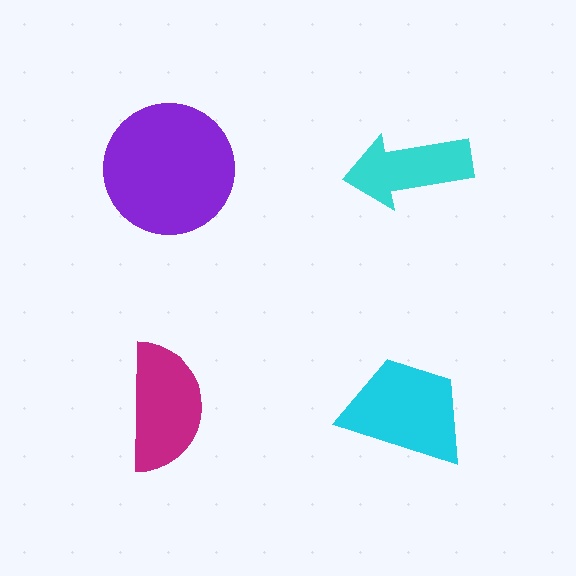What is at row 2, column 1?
A magenta semicircle.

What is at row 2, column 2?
A cyan trapezoid.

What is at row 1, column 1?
A purple circle.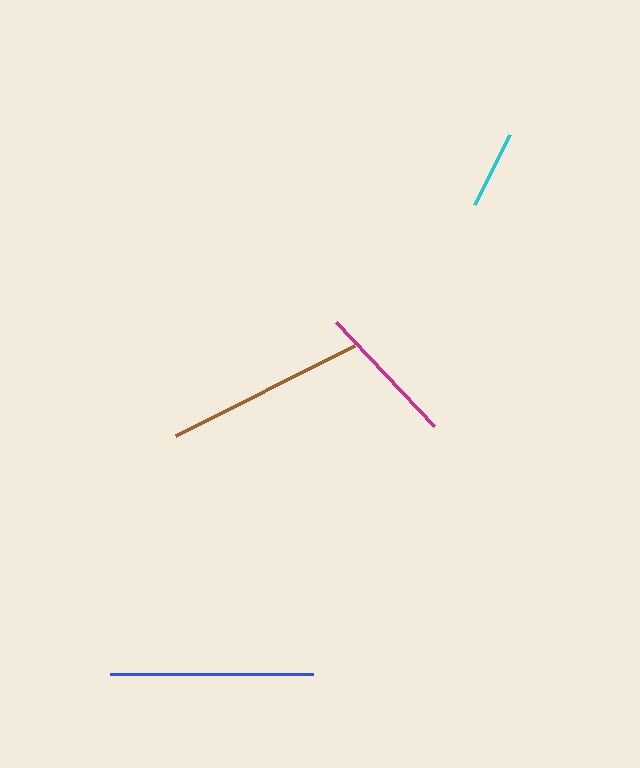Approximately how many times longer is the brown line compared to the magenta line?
The brown line is approximately 1.4 times the length of the magenta line.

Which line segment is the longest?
The blue line is the longest at approximately 203 pixels.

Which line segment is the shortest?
The cyan line is the shortest at approximately 78 pixels.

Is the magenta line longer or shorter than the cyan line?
The magenta line is longer than the cyan line.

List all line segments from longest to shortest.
From longest to shortest: blue, brown, magenta, cyan.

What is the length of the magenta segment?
The magenta segment is approximately 143 pixels long.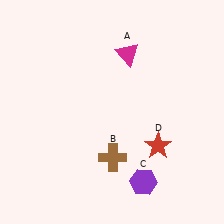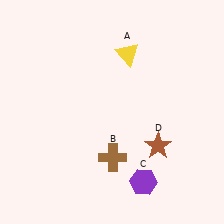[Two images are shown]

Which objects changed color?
A changed from magenta to yellow. D changed from red to brown.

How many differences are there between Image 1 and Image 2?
There are 2 differences between the two images.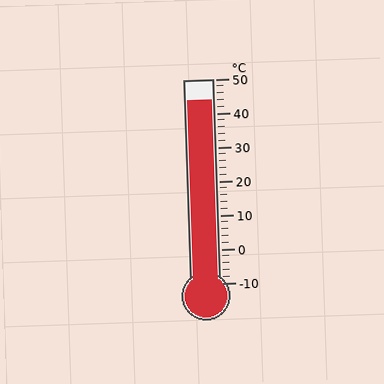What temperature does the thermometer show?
The thermometer shows approximately 44°C.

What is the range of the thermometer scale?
The thermometer scale ranges from -10°C to 50°C.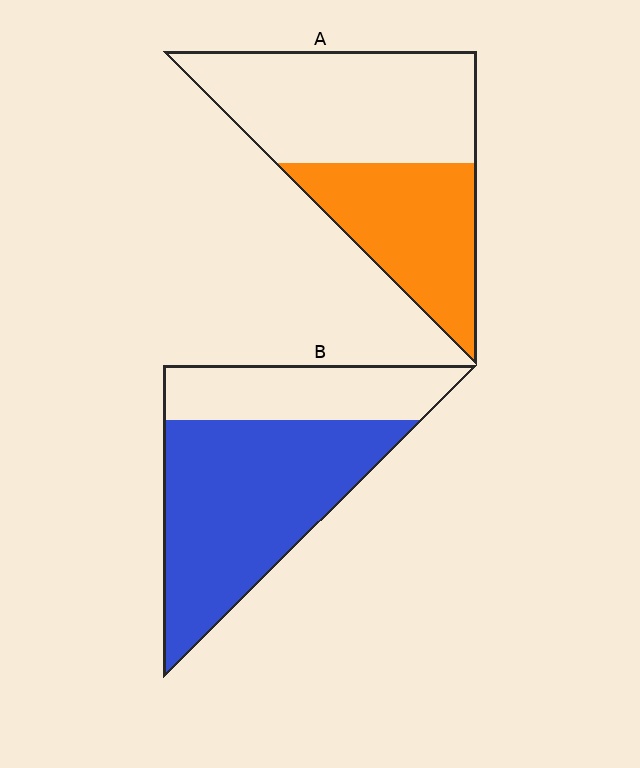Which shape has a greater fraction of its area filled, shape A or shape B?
Shape B.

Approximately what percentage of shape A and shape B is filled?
A is approximately 40% and B is approximately 70%.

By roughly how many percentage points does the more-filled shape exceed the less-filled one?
By roughly 25 percentage points (B over A).